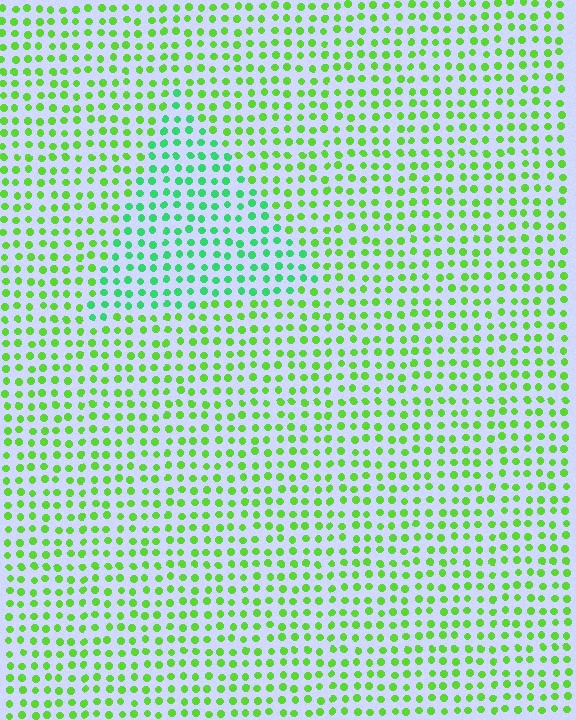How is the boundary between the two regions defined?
The boundary is defined purely by a slight shift in hue (about 36 degrees). Spacing, size, and orientation are identical on both sides.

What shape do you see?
I see a triangle.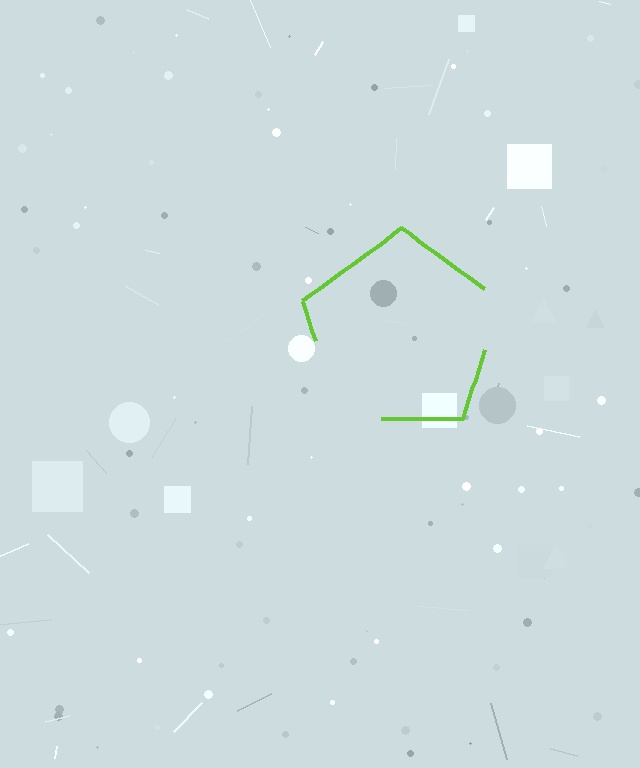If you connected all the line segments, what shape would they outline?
They would outline a pentagon.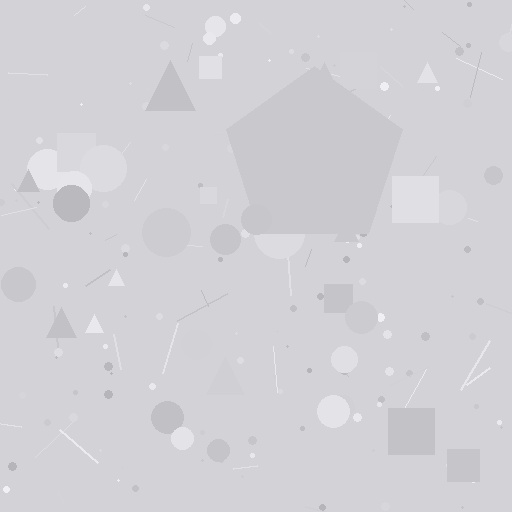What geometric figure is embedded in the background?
A pentagon is embedded in the background.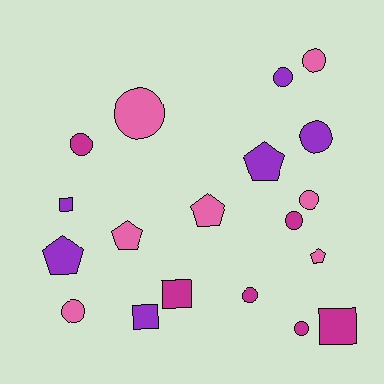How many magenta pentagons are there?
There are no magenta pentagons.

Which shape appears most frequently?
Circle, with 10 objects.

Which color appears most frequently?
Pink, with 7 objects.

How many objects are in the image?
There are 19 objects.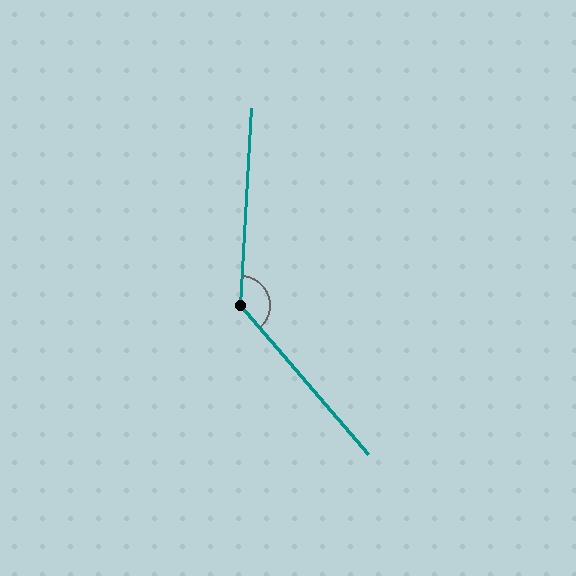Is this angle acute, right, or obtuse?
It is obtuse.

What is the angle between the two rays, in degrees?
Approximately 136 degrees.